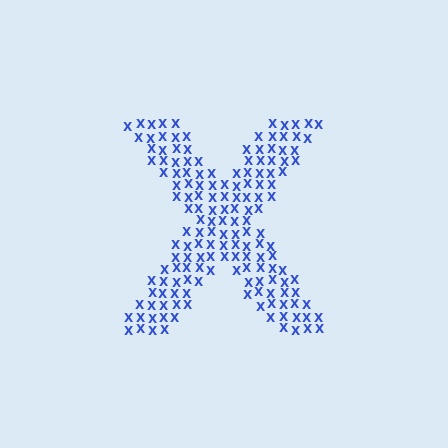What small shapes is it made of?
It is made of small letter X's.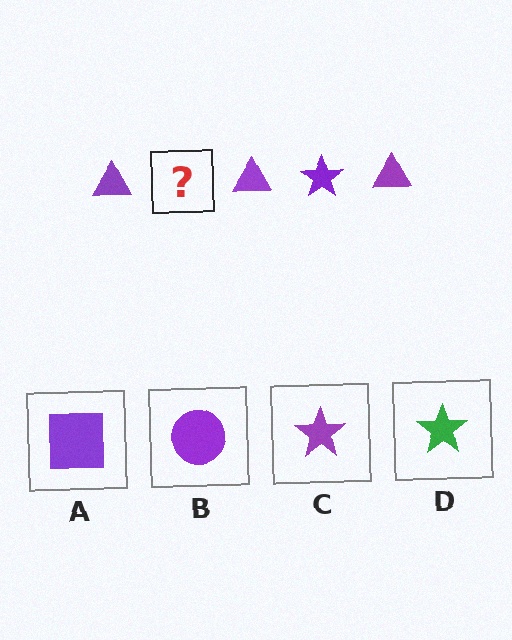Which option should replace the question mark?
Option C.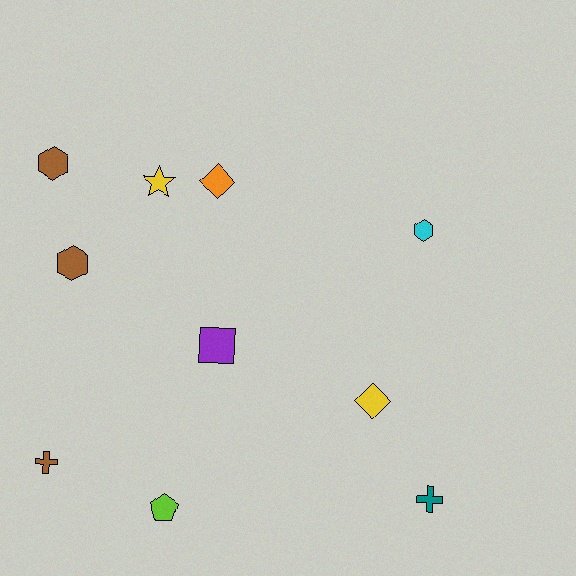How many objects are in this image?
There are 10 objects.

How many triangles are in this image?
There are no triangles.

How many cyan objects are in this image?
There is 1 cyan object.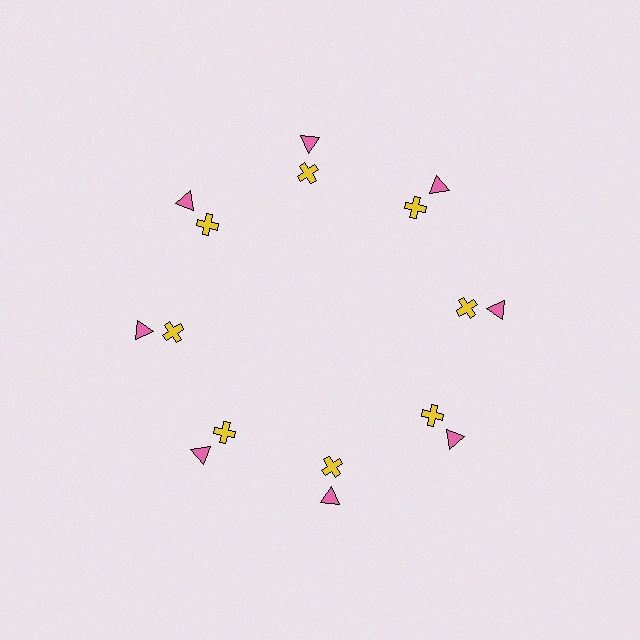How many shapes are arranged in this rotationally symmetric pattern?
There are 16 shapes, arranged in 8 groups of 2.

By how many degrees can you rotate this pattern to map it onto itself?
The pattern maps onto itself every 45 degrees of rotation.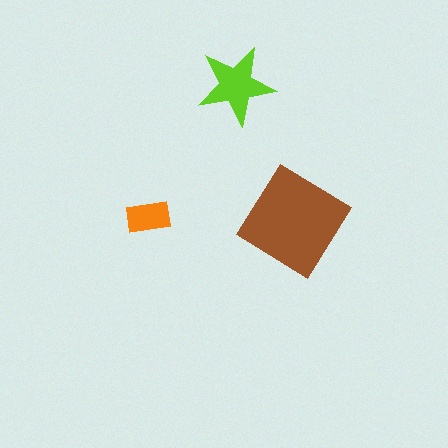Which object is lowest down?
The brown diamond is bottommost.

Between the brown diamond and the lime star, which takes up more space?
The brown diamond.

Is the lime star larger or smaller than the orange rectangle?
Larger.